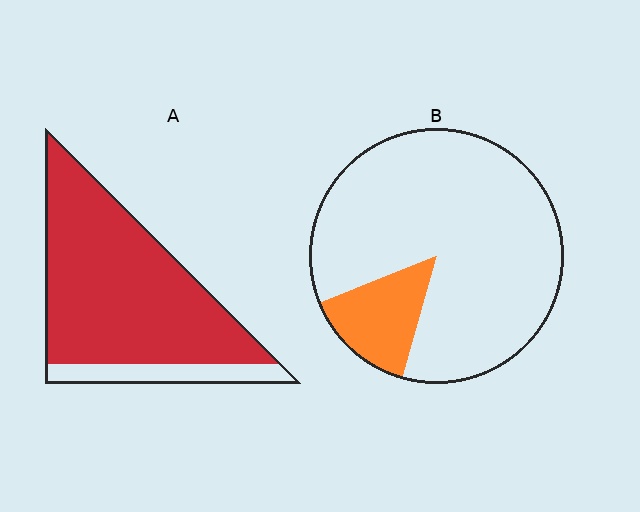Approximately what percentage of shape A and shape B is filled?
A is approximately 85% and B is approximately 15%.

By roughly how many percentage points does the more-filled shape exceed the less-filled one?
By roughly 70 percentage points (A over B).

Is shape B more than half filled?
No.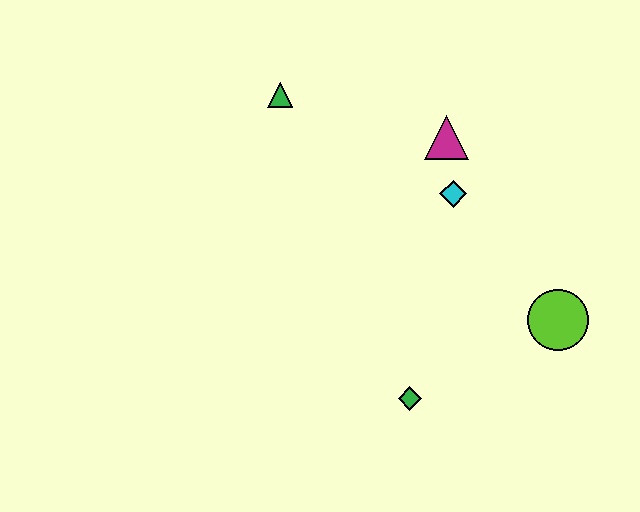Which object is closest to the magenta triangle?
The cyan diamond is closest to the magenta triangle.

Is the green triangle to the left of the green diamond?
Yes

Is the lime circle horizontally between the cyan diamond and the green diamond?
No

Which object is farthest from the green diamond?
The green triangle is farthest from the green diamond.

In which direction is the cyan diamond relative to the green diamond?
The cyan diamond is above the green diamond.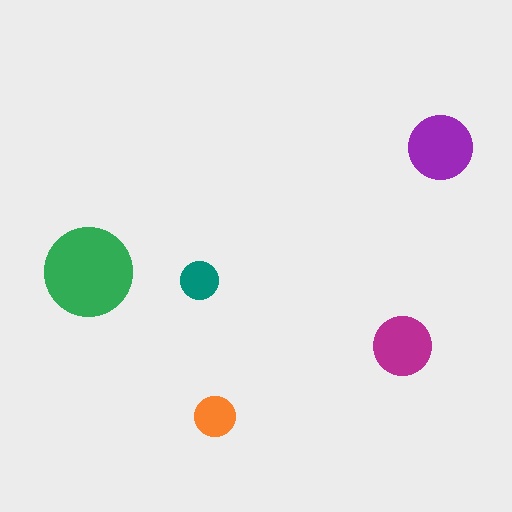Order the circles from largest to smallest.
the green one, the purple one, the magenta one, the orange one, the teal one.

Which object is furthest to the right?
The purple circle is rightmost.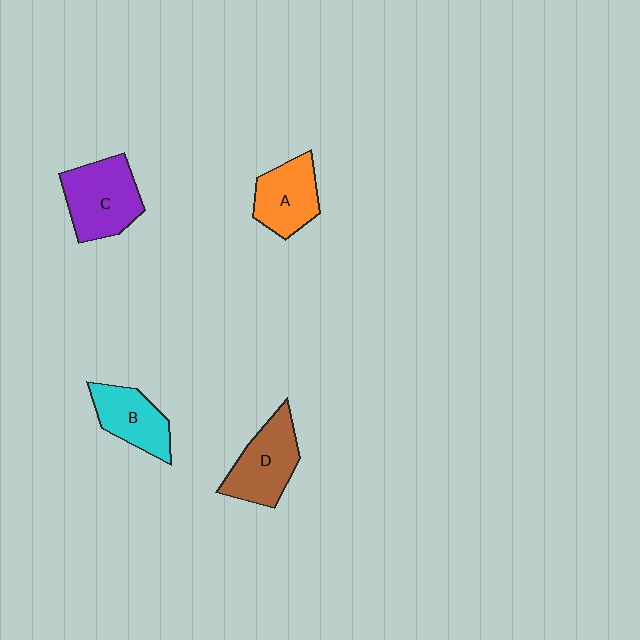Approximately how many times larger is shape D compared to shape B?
Approximately 1.2 times.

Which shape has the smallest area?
Shape B (cyan).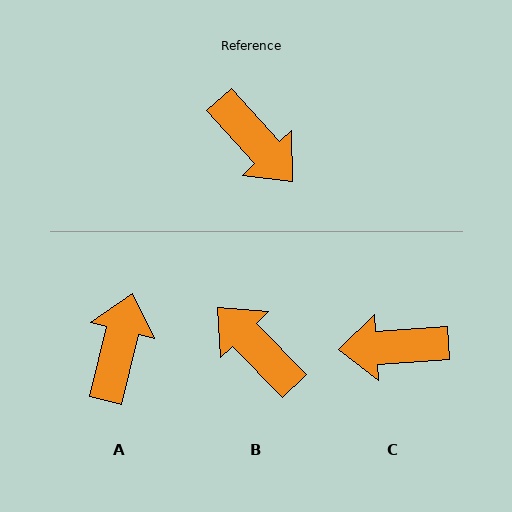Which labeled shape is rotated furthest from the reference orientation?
B, about 178 degrees away.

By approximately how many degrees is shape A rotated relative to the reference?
Approximately 124 degrees counter-clockwise.